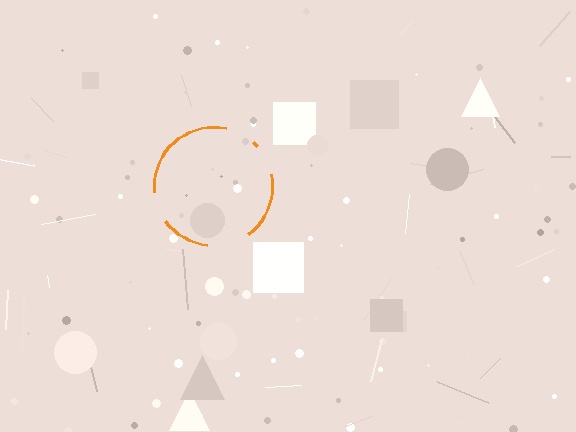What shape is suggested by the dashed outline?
The dashed outline suggests a circle.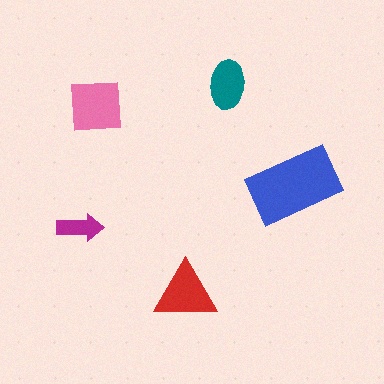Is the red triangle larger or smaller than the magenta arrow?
Larger.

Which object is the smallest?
The magenta arrow.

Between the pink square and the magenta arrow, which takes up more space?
The pink square.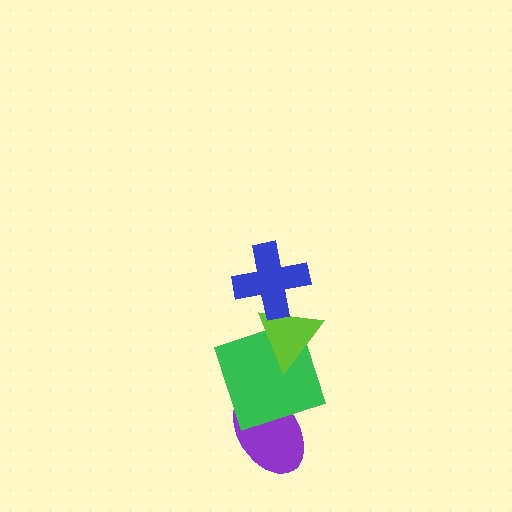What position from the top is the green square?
The green square is 3rd from the top.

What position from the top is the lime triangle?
The lime triangle is 2nd from the top.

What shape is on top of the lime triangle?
The blue cross is on top of the lime triangle.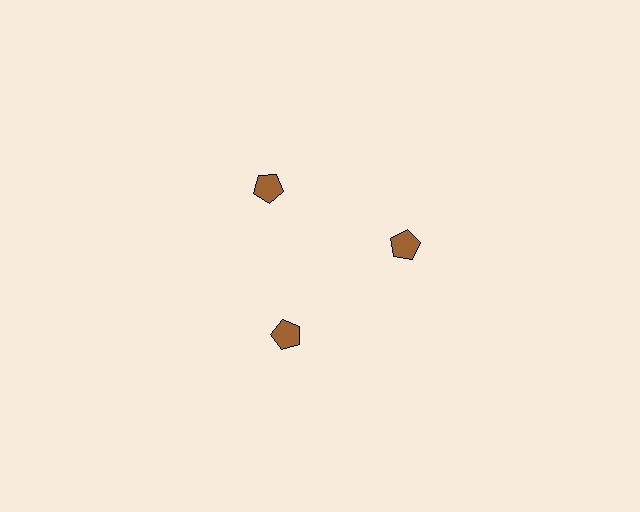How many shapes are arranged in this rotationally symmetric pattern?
There are 3 shapes, arranged in 3 groups of 1.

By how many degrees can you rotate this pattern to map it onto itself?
The pattern maps onto itself every 120 degrees of rotation.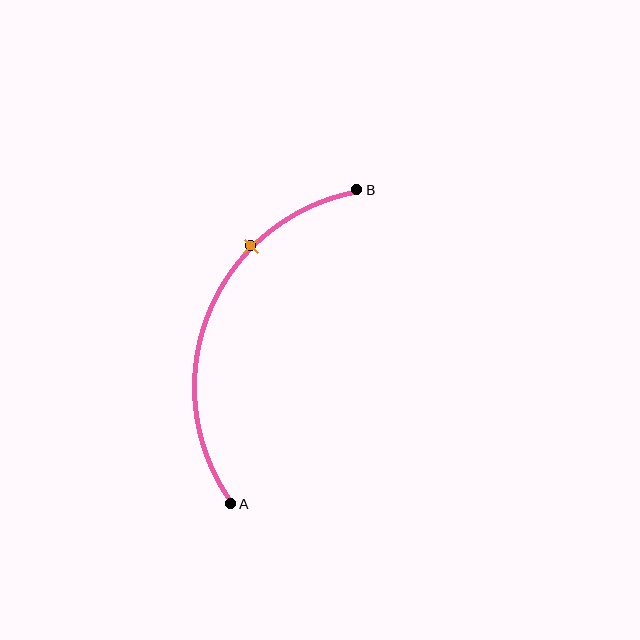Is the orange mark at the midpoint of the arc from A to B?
No. The orange mark lies on the arc but is closer to endpoint B. The arc midpoint would be at the point on the curve equidistant along the arc from both A and B.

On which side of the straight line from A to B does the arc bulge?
The arc bulges to the left of the straight line connecting A and B.